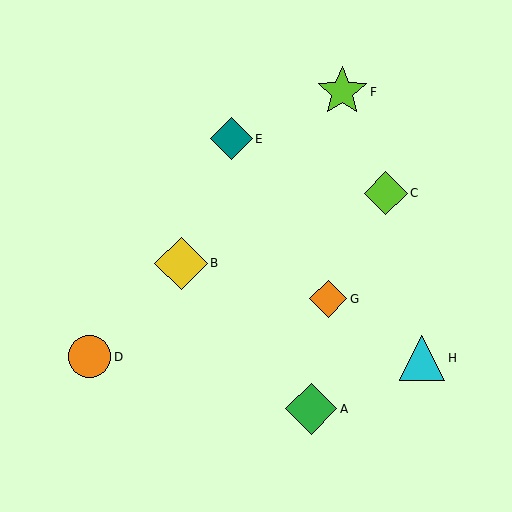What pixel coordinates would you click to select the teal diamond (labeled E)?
Click at (231, 139) to select the teal diamond E.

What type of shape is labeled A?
Shape A is a green diamond.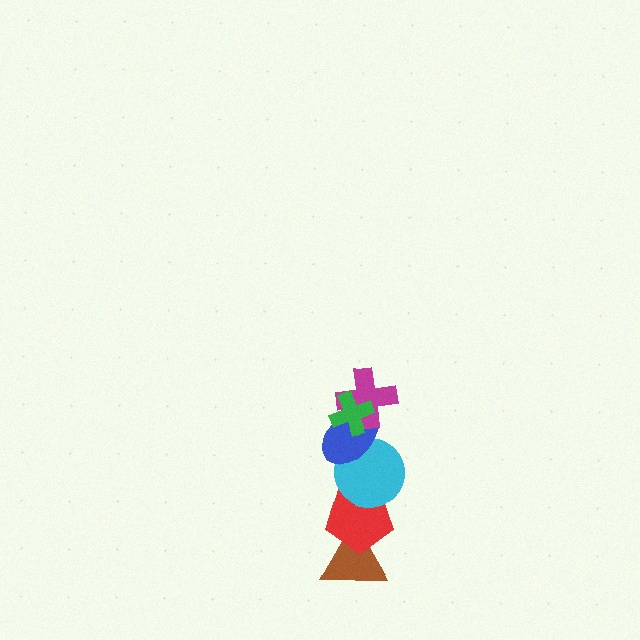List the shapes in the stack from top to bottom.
From top to bottom: the green cross, the magenta cross, the blue ellipse, the cyan circle, the red pentagon, the brown triangle.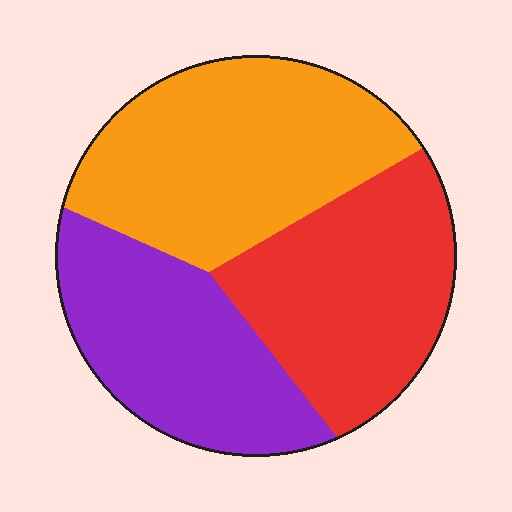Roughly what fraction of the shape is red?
Red covers 32% of the shape.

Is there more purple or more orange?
Orange.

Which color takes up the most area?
Orange, at roughly 40%.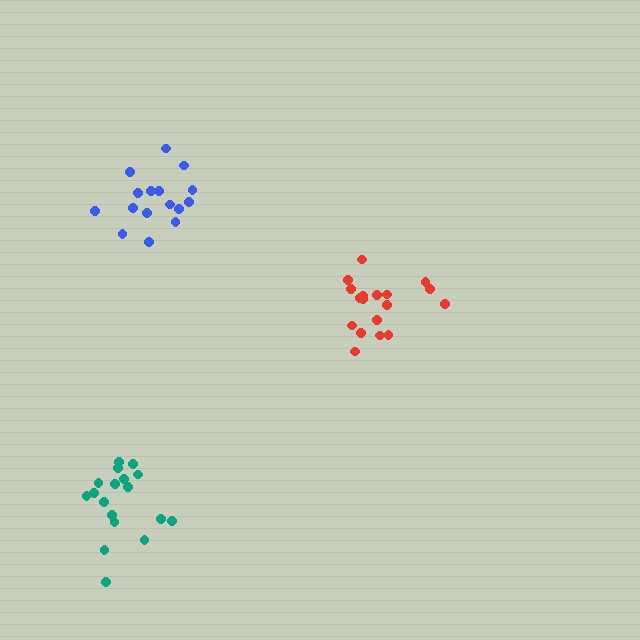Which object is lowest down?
The teal cluster is bottommost.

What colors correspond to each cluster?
The clusters are colored: teal, red, blue.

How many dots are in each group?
Group 1: 18 dots, Group 2: 18 dots, Group 3: 16 dots (52 total).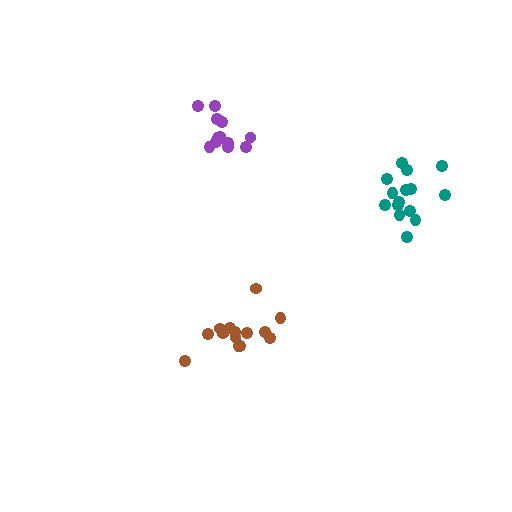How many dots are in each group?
Group 1: 12 dots, Group 2: 14 dots, Group 3: 15 dots (41 total).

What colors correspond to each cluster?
The clusters are colored: purple, brown, teal.